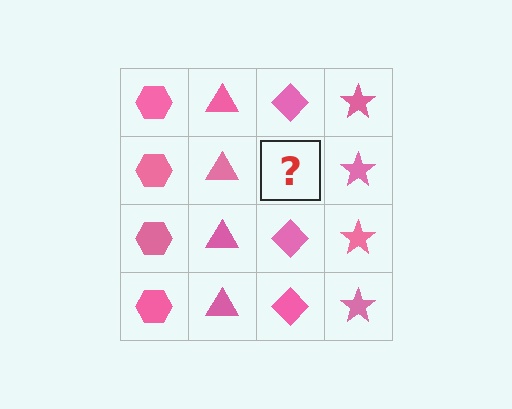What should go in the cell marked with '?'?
The missing cell should contain a pink diamond.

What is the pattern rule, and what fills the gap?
The rule is that each column has a consistent shape. The gap should be filled with a pink diamond.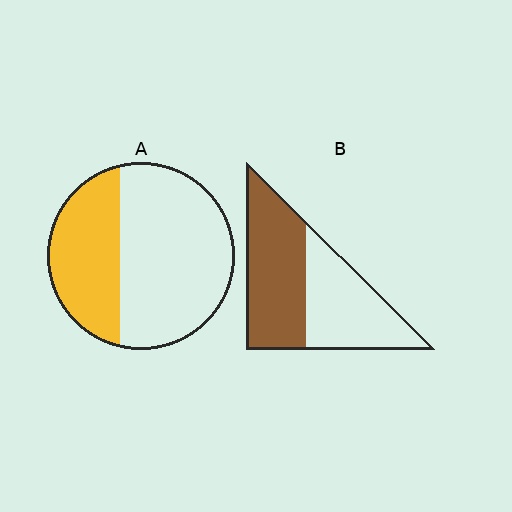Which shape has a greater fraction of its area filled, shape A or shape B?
Shape B.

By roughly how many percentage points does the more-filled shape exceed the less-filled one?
By roughly 15 percentage points (B over A).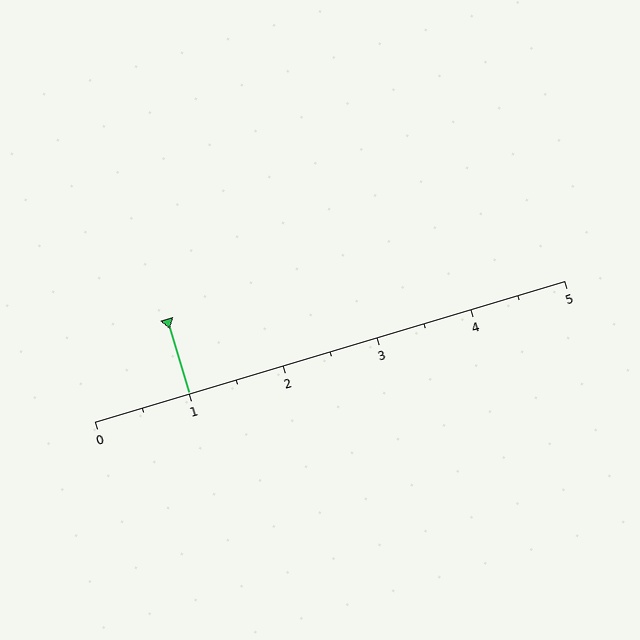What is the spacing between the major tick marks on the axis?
The major ticks are spaced 1 apart.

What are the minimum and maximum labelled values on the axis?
The axis runs from 0 to 5.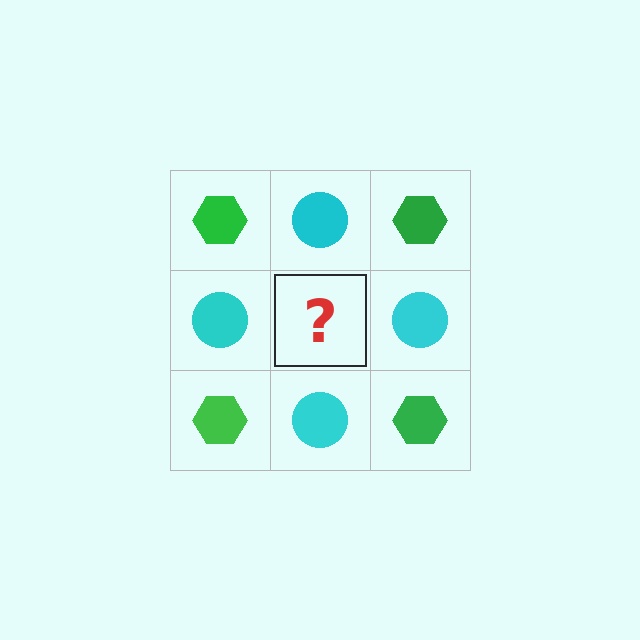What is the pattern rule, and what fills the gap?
The rule is that it alternates green hexagon and cyan circle in a checkerboard pattern. The gap should be filled with a green hexagon.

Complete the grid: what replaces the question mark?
The question mark should be replaced with a green hexagon.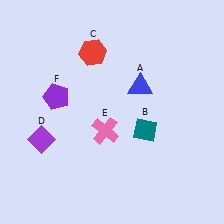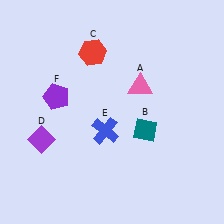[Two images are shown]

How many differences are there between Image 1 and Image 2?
There are 2 differences between the two images.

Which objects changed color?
A changed from blue to pink. E changed from pink to blue.